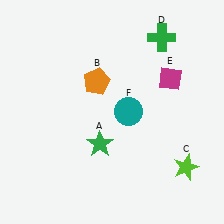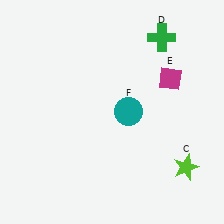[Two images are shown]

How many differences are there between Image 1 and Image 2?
There are 2 differences between the two images.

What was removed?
The green star (A), the orange pentagon (B) were removed in Image 2.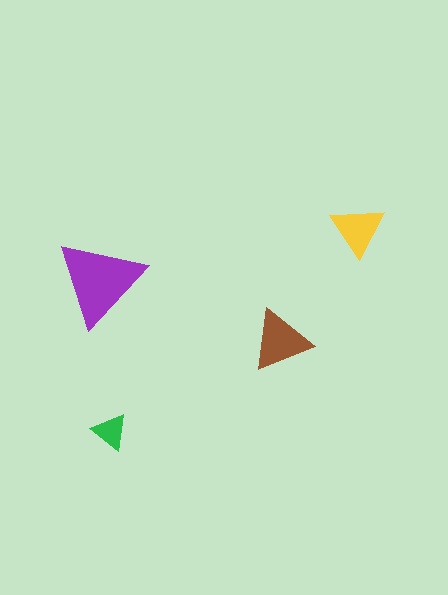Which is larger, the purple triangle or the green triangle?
The purple one.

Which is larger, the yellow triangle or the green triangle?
The yellow one.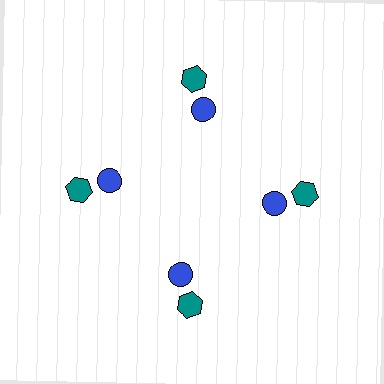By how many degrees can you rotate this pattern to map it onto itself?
The pattern maps onto itself every 90 degrees of rotation.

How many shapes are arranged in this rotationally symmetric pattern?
There are 8 shapes, arranged in 4 groups of 2.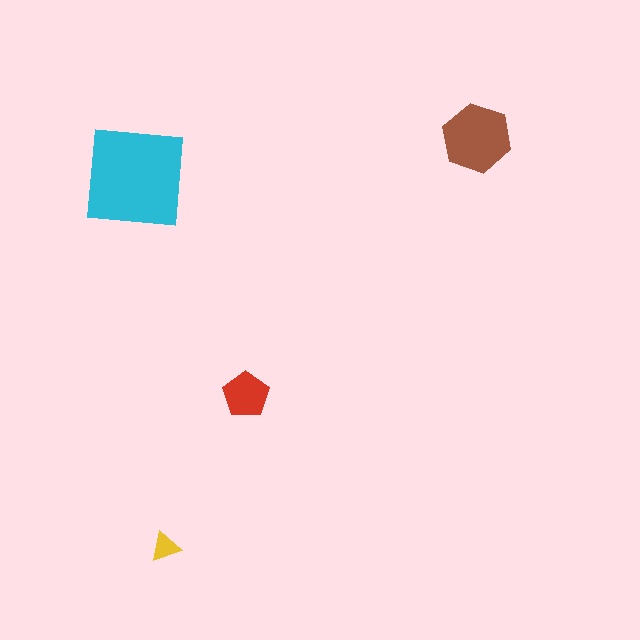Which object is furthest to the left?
The cyan square is leftmost.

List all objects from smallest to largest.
The yellow triangle, the red pentagon, the brown hexagon, the cyan square.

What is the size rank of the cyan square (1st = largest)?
1st.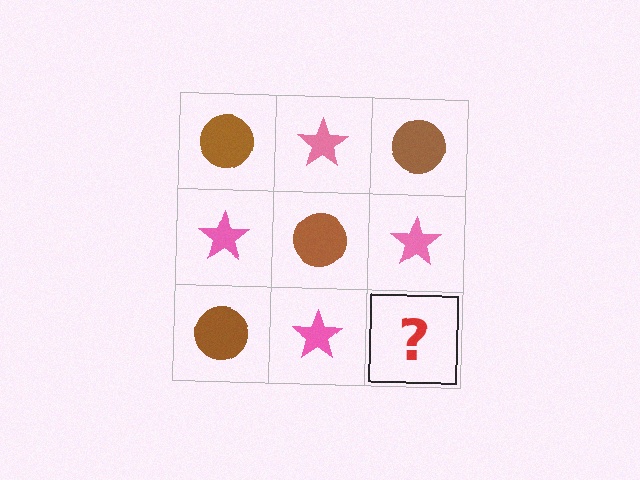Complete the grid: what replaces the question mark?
The question mark should be replaced with a brown circle.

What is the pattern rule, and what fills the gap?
The rule is that it alternates brown circle and pink star in a checkerboard pattern. The gap should be filled with a brown circle.